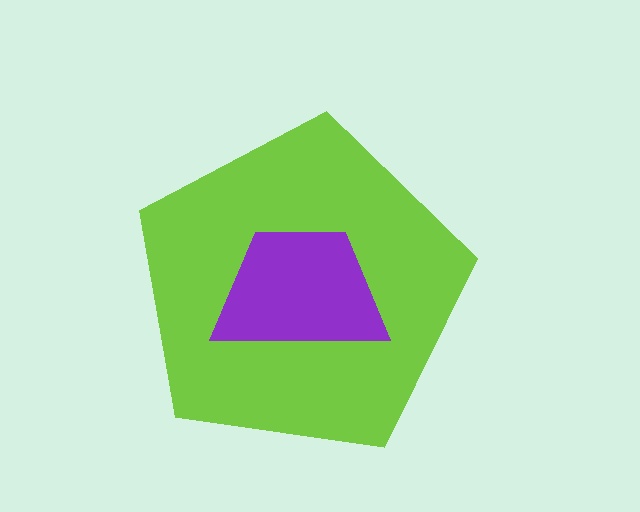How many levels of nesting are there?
2.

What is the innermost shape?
The purple trapezoid.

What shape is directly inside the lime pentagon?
The purple trapezoid.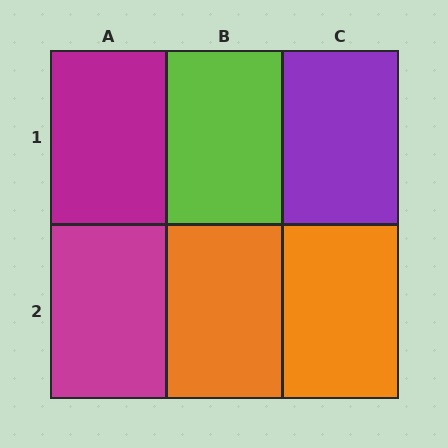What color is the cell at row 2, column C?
Orange.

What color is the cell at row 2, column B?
Orange.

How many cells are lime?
1 cell is lime.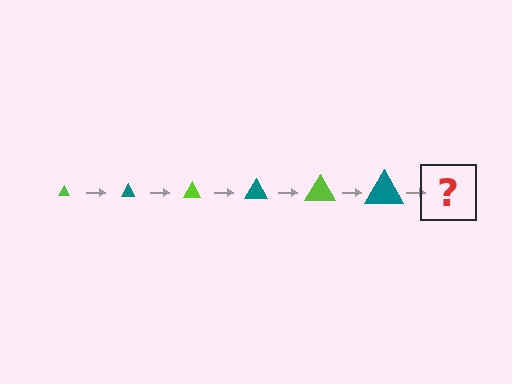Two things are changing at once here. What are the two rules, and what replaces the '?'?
The two rules are that the triangle grows larger each step and the color cycles through lime and teal. The '?' should be a lime triangle, larger than the previous one.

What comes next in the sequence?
The next element should be a lime triangle, larger than the previous one.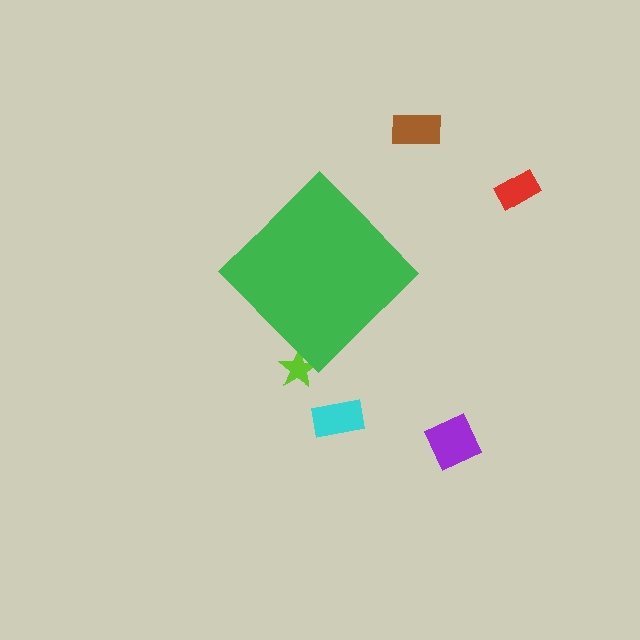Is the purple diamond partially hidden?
No, the purple diamond is fully visible.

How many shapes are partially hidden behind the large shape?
1 shape is partially hidden.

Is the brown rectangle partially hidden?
No, the brown rectangle is fully visible.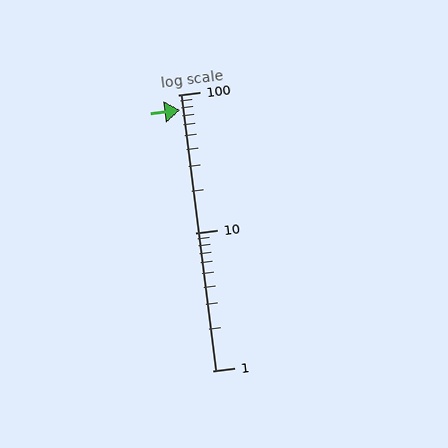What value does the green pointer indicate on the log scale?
The pointer indicates approximately 77.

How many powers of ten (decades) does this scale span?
The scale spans 2 decades, from 1 to 100.